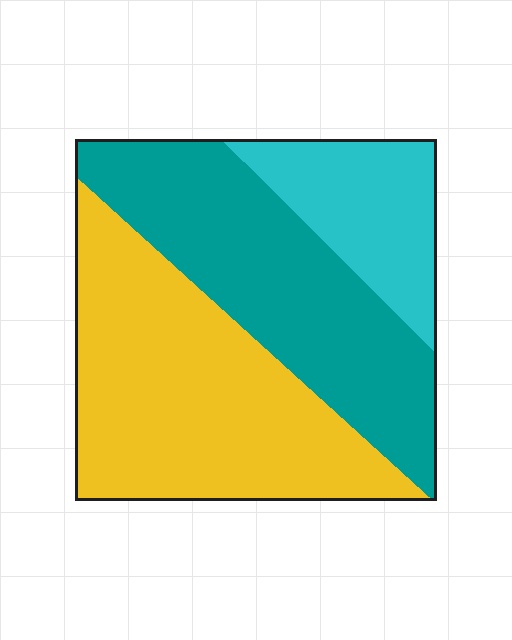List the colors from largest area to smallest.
From largest to smallest: yellow, teal, cyan.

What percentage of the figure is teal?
Teal covers about 40% of the figure.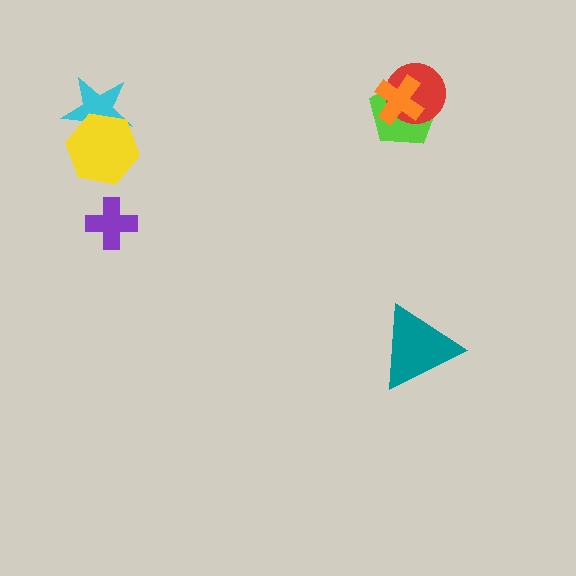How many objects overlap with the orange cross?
2 objects overlap with the orange cross.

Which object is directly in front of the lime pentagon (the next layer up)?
The red circle is directly in front of the lime pentagon.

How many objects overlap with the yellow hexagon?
1 object overlaps with the yellow hexagon.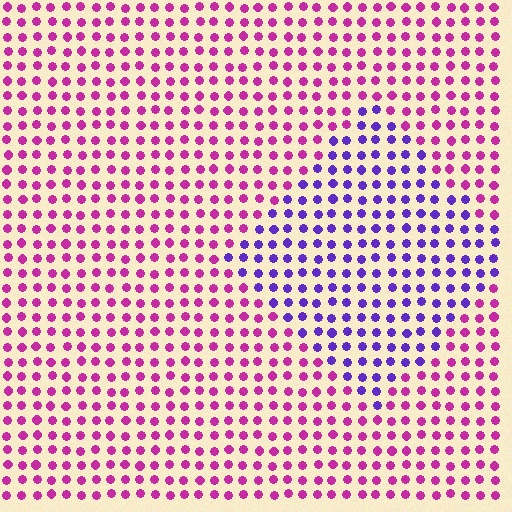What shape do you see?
I see a diamond.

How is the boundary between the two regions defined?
The boundary is defined purely by a slight shift in hue (about 53 degrees). Spacing, size, and orientation are identical on both sides.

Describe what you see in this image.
The image is filled with small magenta elements in a uniform arrangement. A diamond-shaped region is visible where the elements are tinted to a slightly different hue, forming a subtle color boundary.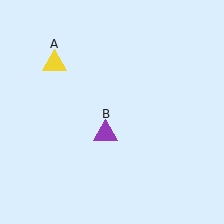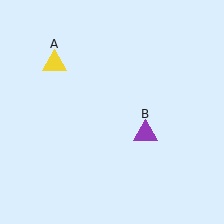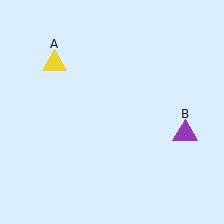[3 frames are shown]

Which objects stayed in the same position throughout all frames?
Yellow triangle (object A) remained stationary.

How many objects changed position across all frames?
1 object changed position: purple triangle (object B).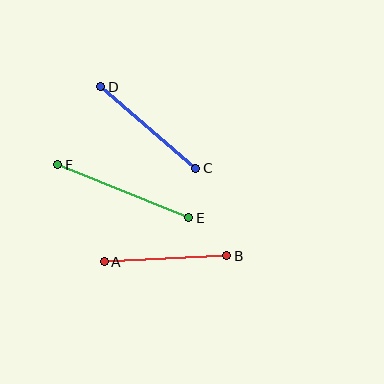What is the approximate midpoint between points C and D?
The midpoint is at approximately (148, 128) pixels.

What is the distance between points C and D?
The distance is approximately 125 pixels.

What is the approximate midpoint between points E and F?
The midpoint is at approximately (123, 191) pixels.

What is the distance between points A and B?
The distance is approximately 123 pixels.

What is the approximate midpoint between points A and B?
The midpoint is at approximately (166, 259) pixels.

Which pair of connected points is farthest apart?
Points E and F are farthest apart.